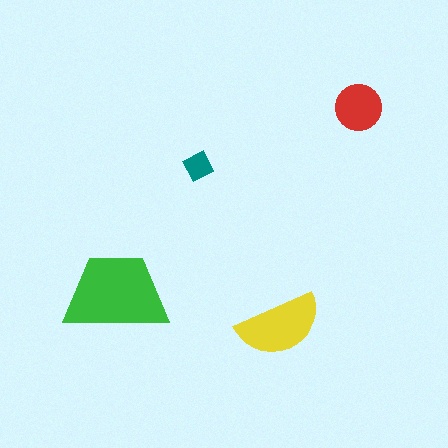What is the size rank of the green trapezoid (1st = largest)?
1st.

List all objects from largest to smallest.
The green trapezoid, the yellow semicircle, the red circle, the teal diamond.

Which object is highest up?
The red circle is topmost.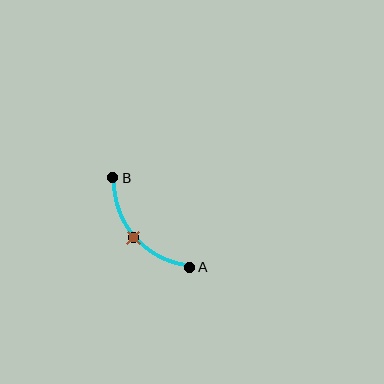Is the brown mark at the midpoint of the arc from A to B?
Yes. The brown mark lies on the arc at equal arc-length from both A and B — it is the arc midpoint.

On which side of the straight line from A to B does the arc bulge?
The arc bulges below and to the left of the straight line connecting A and B.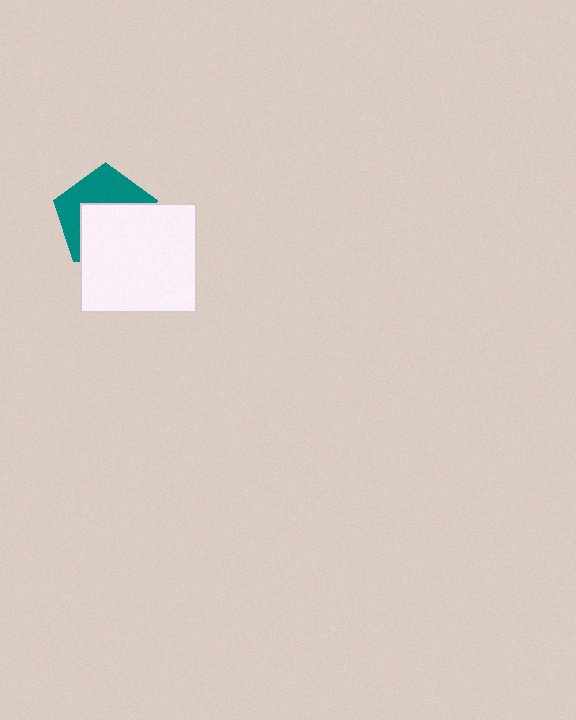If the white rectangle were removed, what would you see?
You would see the complete teal pentagon.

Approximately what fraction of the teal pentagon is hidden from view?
Roughly 55% of the teal pentagon is hidden behind the white rectangle.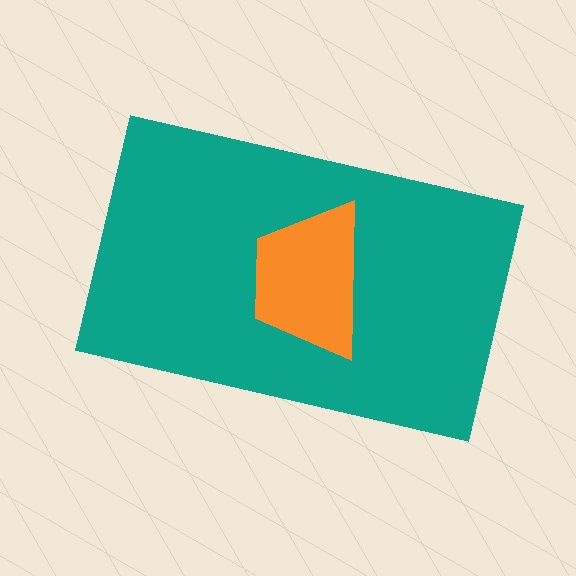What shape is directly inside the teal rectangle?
The orange trapezoid.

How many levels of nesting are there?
2.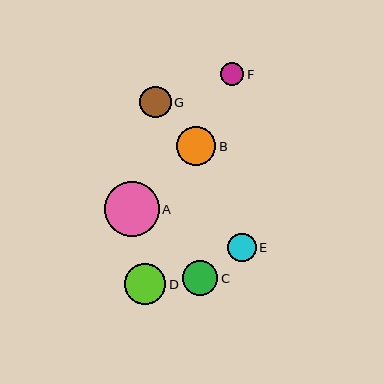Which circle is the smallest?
Circle F is the smallest with a size of approximately 23 pixels.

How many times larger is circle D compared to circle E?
Circle D is approximately 1.4 times the size of circle E.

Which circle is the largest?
Circle A is the largest with a size of approximately 55 pixels.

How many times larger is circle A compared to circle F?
Circle A is approximately 2.4 times the size of circle F.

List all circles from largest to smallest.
From largest to smallest: A, D, B, C, G, E, F.